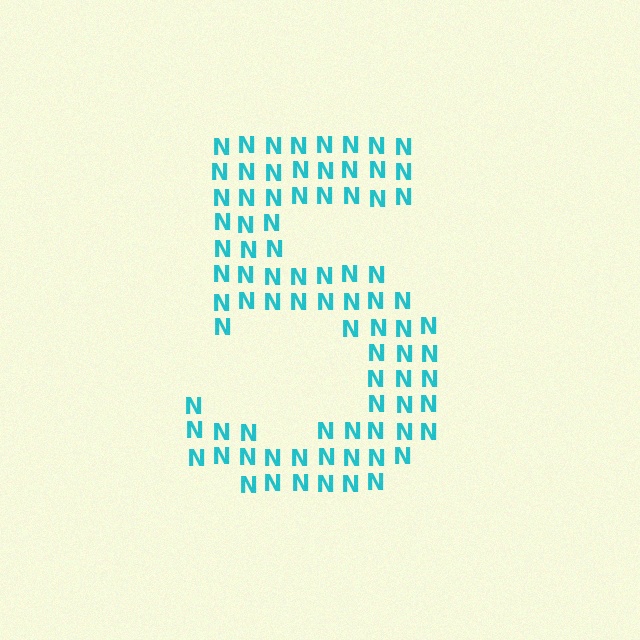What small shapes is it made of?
It is made of small letter N's.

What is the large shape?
The large shape is the digit 5.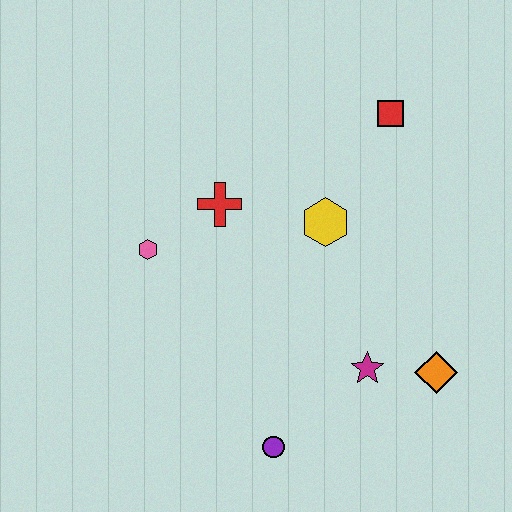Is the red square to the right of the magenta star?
Yes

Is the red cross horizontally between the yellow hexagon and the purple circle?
No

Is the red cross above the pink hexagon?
Yes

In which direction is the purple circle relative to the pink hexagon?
The purple circle is below the pink hexagon.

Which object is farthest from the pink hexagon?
The orange diamond is farthest from the pink hexagon.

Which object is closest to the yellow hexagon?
The red cross is closest to the yellow hexagon.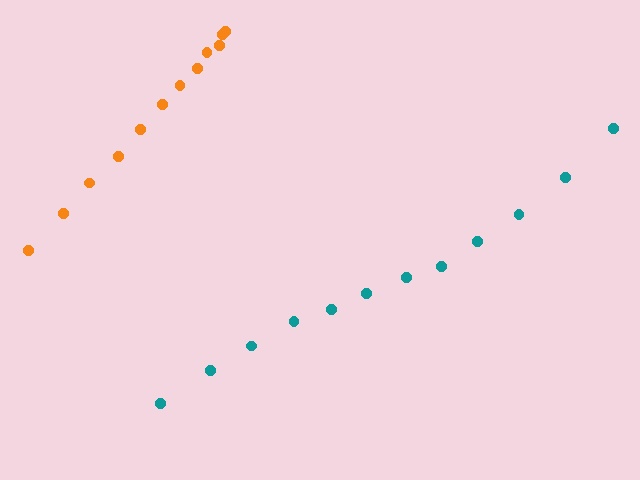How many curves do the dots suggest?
There are 2 distinct paths.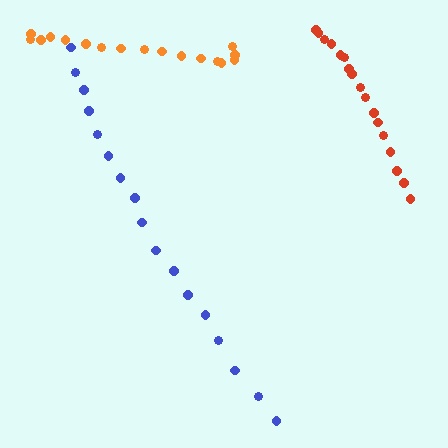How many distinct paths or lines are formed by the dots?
There are 3 distinct paths.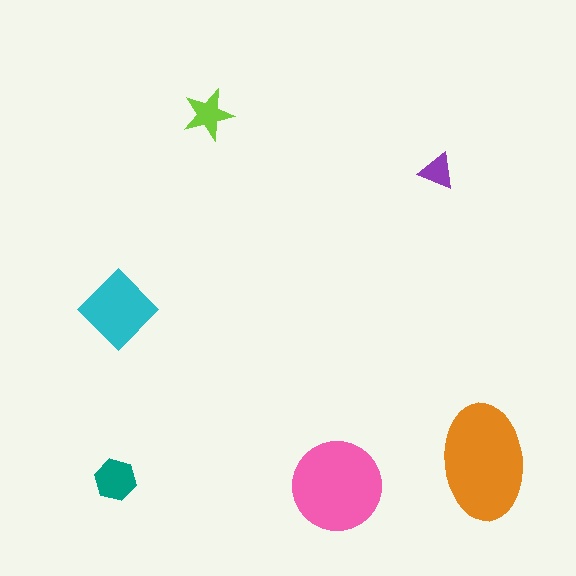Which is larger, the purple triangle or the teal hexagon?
The teal hexagon.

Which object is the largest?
The orange ellipse.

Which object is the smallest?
The purple triangle.